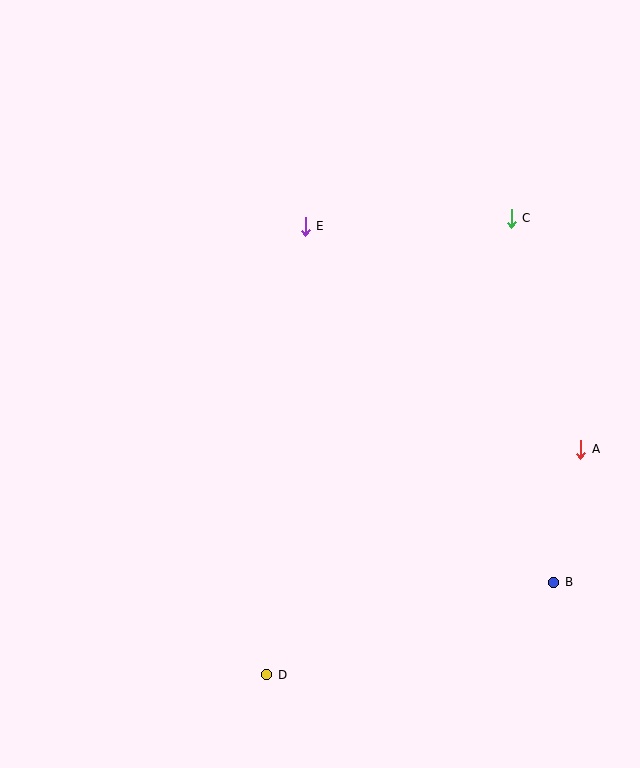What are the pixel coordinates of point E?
Point E is at (305, 226).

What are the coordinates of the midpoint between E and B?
The midpoint between E and B is at (430, 404).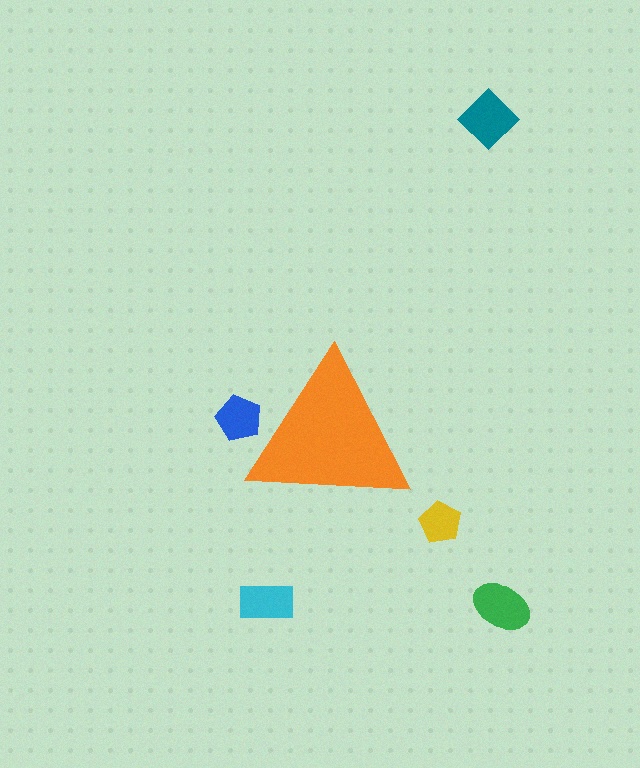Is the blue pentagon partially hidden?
Yes, the blue pentagon is partially hidden behind the orange triangle.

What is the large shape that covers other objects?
An orange triangle.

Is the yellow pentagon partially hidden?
No, the yellow pentagon is fully visible.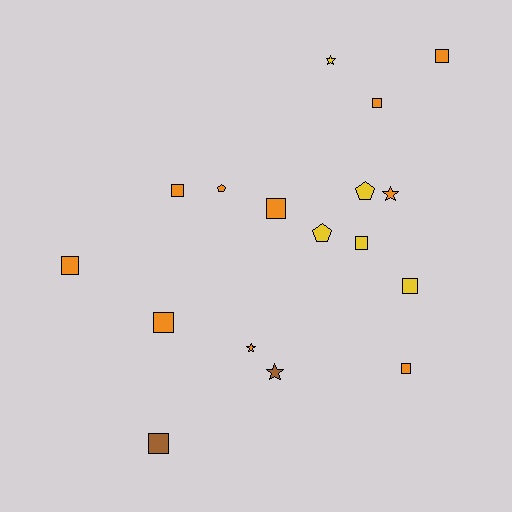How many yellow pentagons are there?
There are 2 yellow pentagons.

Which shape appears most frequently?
Square, with 10 objects.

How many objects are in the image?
There are 17 objects.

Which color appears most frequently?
Orange, with 10 objects.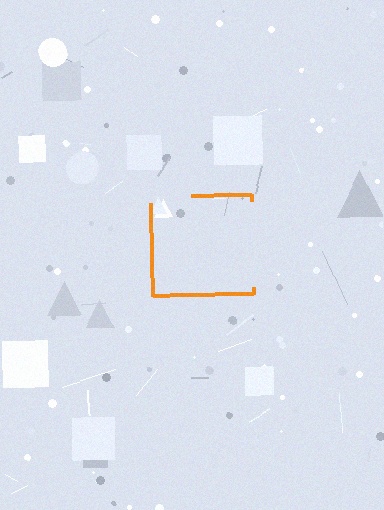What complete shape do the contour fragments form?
The contour fragments form a square.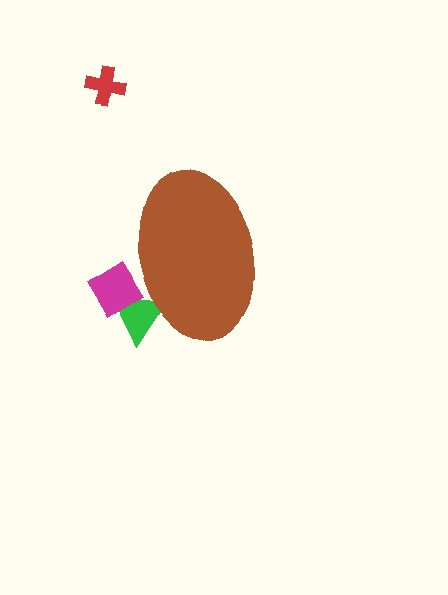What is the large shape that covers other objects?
A brown ellipse.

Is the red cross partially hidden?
No, the red cross is fully visible.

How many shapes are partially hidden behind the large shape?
2 shapes are partially hidden.